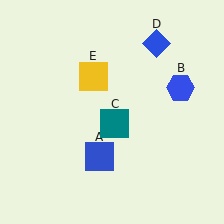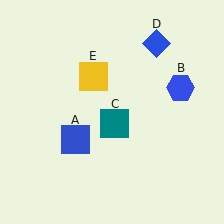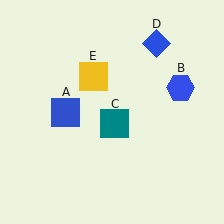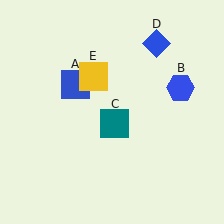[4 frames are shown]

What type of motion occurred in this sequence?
The blue square (object A) rotated clockwise around the center of the scene.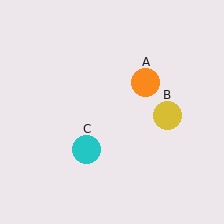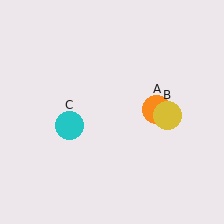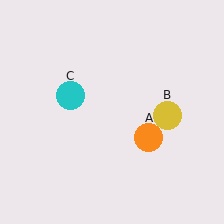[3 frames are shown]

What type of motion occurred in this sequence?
The orange circle (object A), cyan circle (object C) rotated clockwise around the center of the scene.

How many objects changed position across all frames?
2 objects changed position: orange circle (object A), cyan circle (object C).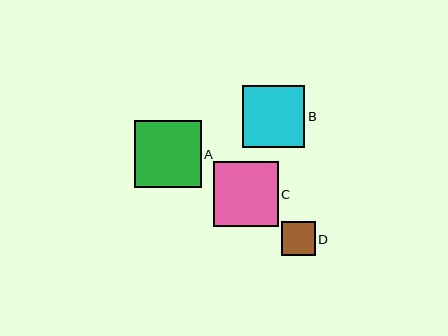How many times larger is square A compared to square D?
Square A is approximately 1.9 times the size of square D.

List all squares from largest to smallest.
From largest to smallest: A, C, B, D.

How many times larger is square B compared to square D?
Square B is approximately 1.8 times the size of square D.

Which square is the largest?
Square A is the largest with a size of approximately 66 pixels.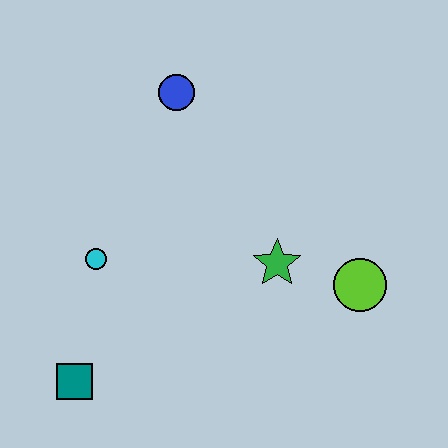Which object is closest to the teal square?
The cyan circle is closest to the teal square.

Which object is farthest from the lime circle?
The teal square is farthest from the lime circle.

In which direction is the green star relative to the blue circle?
The green star is below the blue circle.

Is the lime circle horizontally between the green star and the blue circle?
No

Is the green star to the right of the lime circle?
No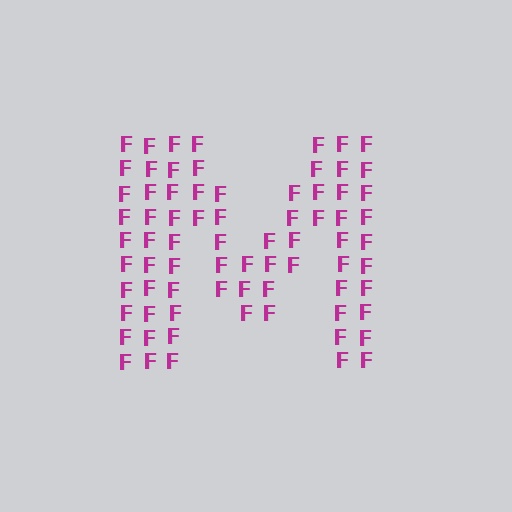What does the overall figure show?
The overall figure shows the letter M.